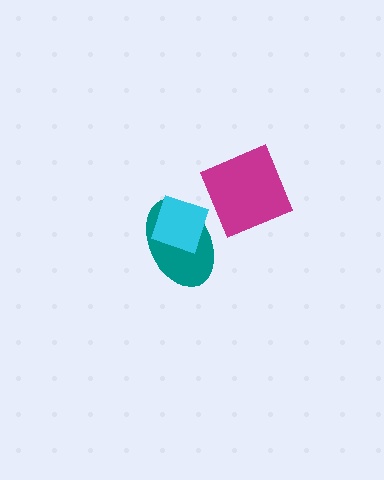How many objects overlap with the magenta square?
0 objects overlap with the magenta square.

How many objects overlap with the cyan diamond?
1 object overlaps with the cyan diamond.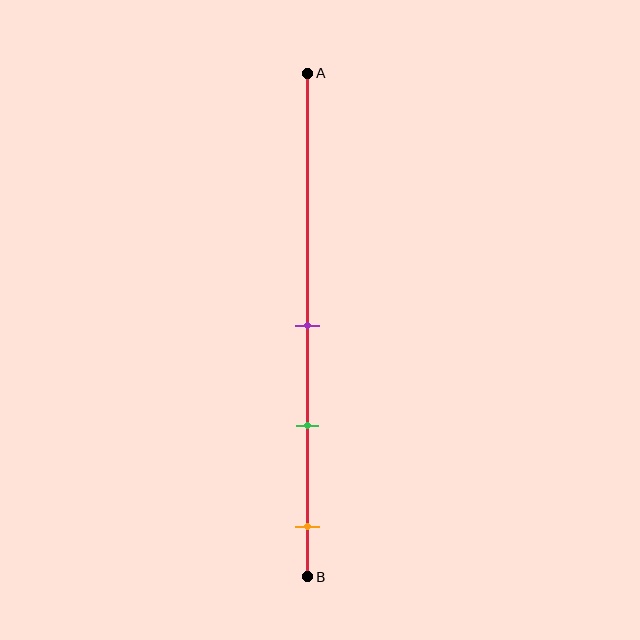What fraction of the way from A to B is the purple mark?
The purple mark is approximately 50% (0.5) of the way from A to B.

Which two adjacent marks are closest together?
The purple and green marks are the closest adjacent pair.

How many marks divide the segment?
There are 3 marks dividing the segment.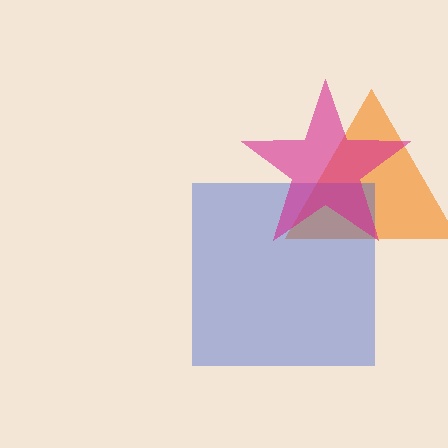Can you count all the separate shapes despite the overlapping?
Yes, there are 3 separate shapes.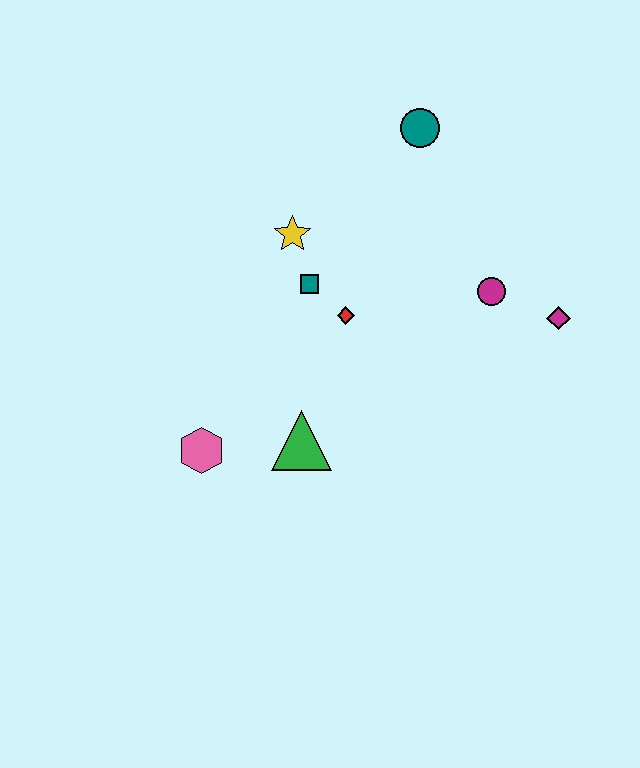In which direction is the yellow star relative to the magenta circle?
The yellow star is to the left of the magenta circle.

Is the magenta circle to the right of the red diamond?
Yes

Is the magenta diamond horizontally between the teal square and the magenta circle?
No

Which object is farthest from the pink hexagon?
The teal circle is farthest from the pink hexagon.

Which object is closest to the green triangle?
The pink hexagon is closest to the green triangle.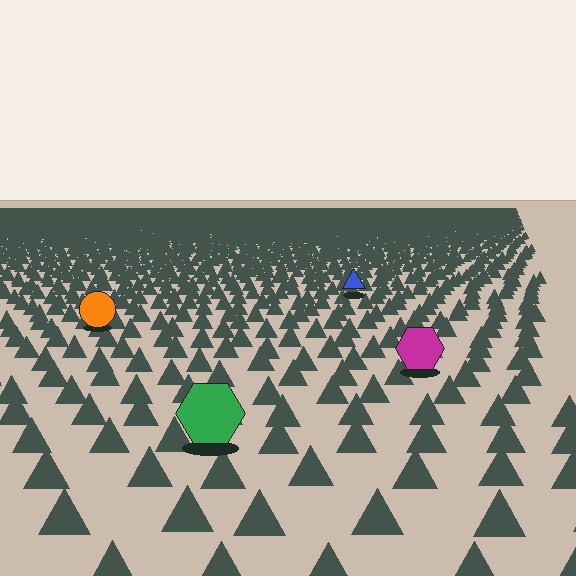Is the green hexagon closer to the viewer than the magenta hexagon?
Yes. The green hexagon is closer — you can tell from the texture gradient: the ground texture is coarser near it.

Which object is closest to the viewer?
The green hexagon is closest. The texture marks near it are larger and more spread out.